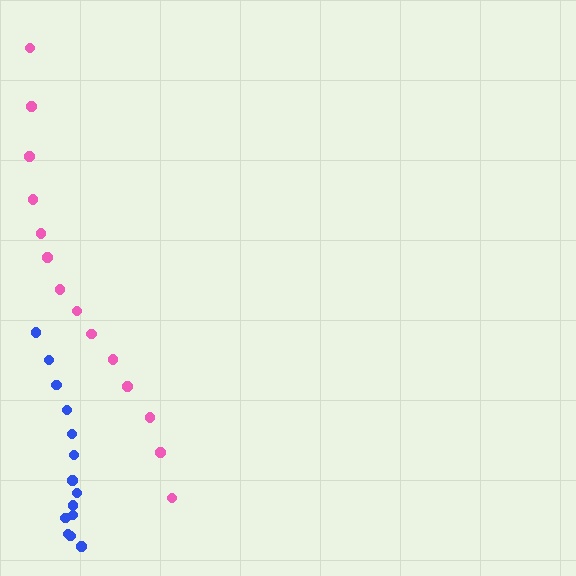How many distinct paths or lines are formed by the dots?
There are 2 distinct paths.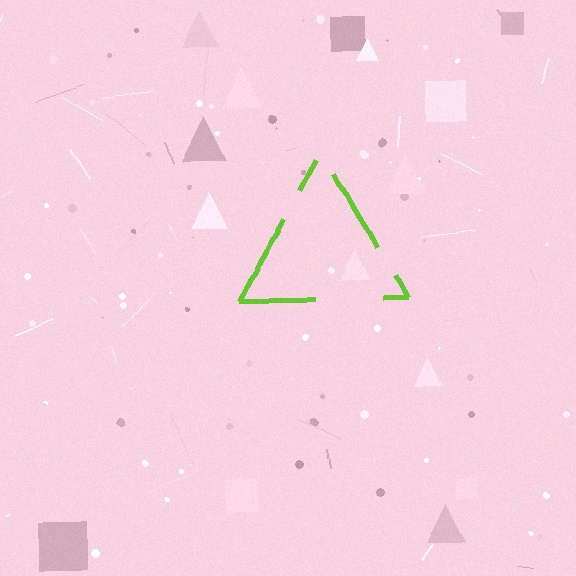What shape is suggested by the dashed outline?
The dashed outline suggests a triangle.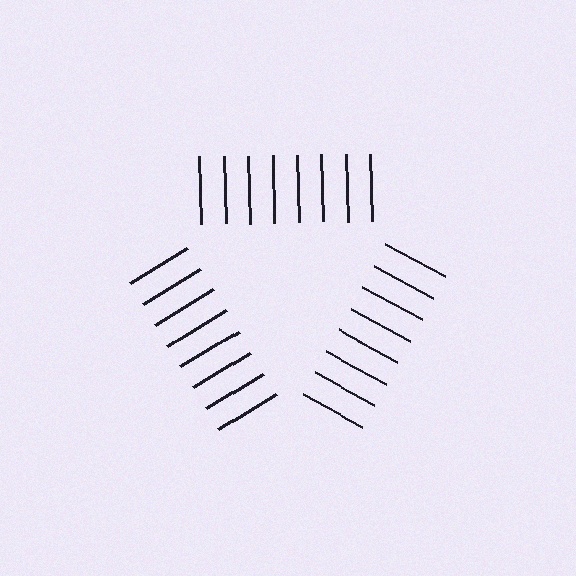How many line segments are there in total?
24 — 8 along each of the 3 edges.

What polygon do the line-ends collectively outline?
An illusory triangle — the line segments terminate on its edges but no continuous stroke is drawn.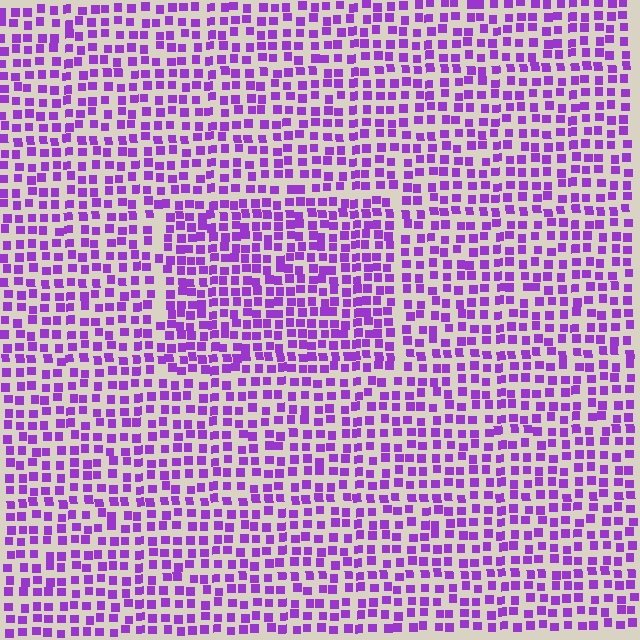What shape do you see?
I see a rectangle.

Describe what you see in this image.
The image contains small purple elements arranged at two different densities. A rectangle-shaped region is visible where the elements are more densely packed than the surrounding area.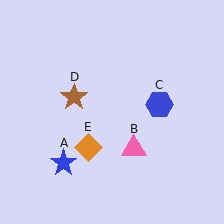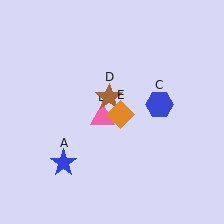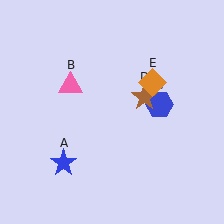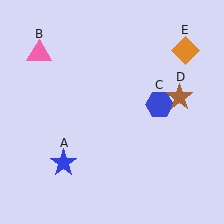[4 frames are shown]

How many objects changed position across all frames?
3 objects changed position: pink triangle (object B), brown star (object D), orange diamond (object E).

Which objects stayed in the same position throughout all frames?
Blue star (object A) and blue hexagon (object C) remained stationary.